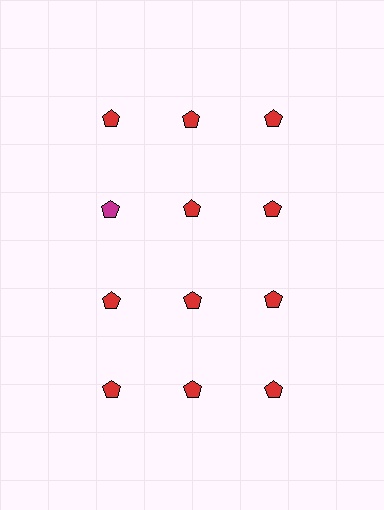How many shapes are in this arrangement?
There are 12 shapes arranged in a grid pattern.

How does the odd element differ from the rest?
It has a different color: magenta instead of red.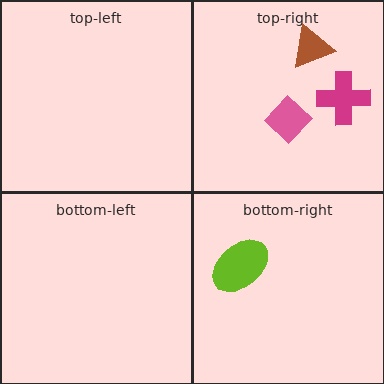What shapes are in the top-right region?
The magenta cross, the brown triangle, the pink diamond.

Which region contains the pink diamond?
The top-right region.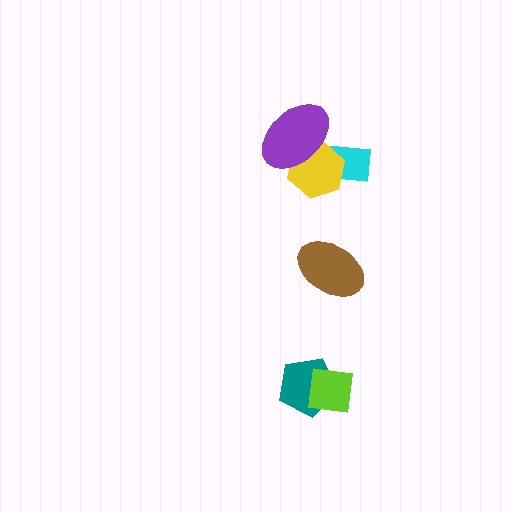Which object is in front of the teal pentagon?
The lime square is in front of the teal pentagon.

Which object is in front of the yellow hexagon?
The purple ellipse is in front of the yellow hexagon.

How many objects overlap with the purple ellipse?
2 objects overlap with the purple ellipse.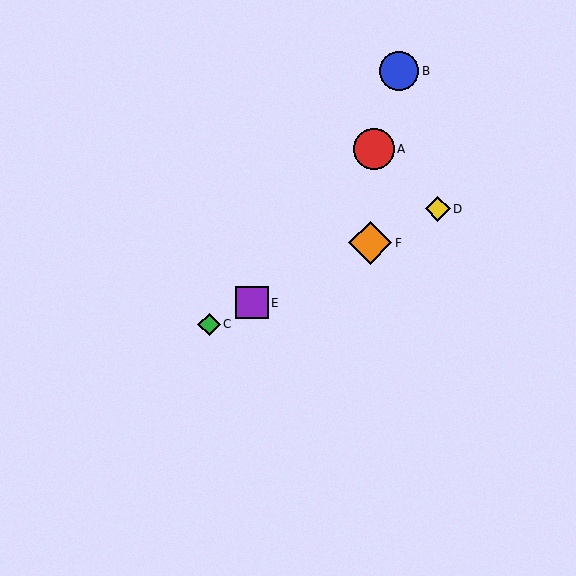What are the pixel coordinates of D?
Object D is at (438, 209).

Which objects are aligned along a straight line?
Objects C, D, E, F are aligned along a straight line.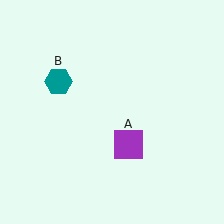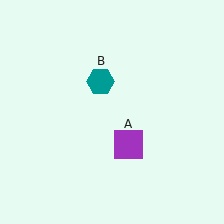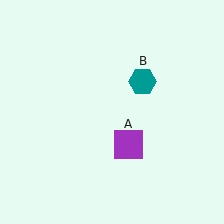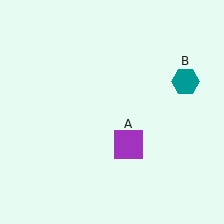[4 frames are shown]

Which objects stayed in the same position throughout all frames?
Purple square (object A) remained stationary.